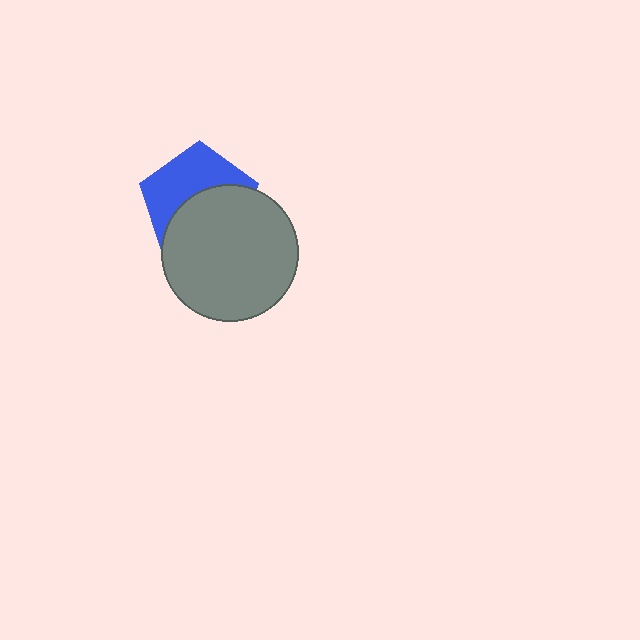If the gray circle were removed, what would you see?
You would see the complete blue pentagon.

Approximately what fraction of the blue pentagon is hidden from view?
Roughly 52% of the blue pentagon is hidden behind the gray circle.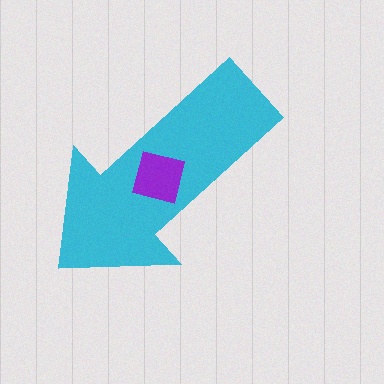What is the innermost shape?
The purple square.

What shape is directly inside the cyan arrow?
The purple square.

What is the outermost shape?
The cyan arrow.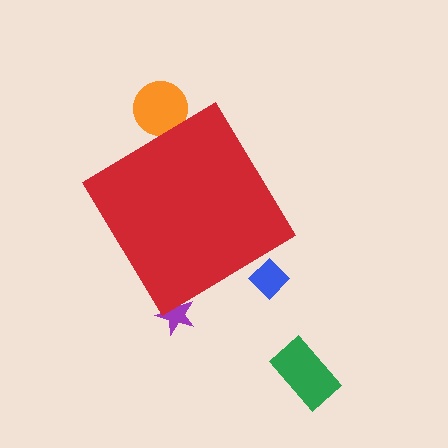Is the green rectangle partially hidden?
No, the green rectangle is fully visible.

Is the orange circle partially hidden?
Yes, the orange circle is partially hidden behind the red diamond.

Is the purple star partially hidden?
Yes, the purple star is partially hidden behind the red diamond.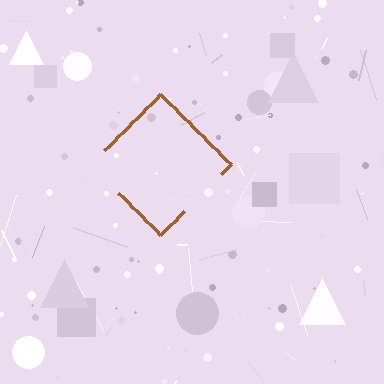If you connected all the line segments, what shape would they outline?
They would outline a diamond.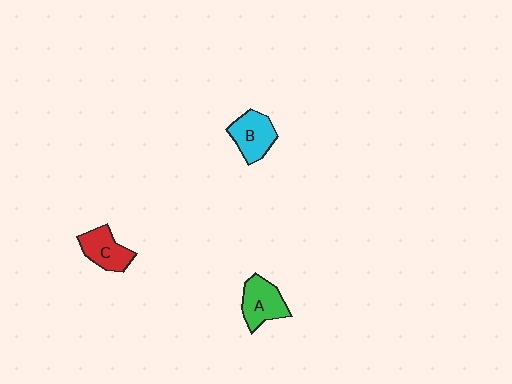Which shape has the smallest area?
Shape C (red).